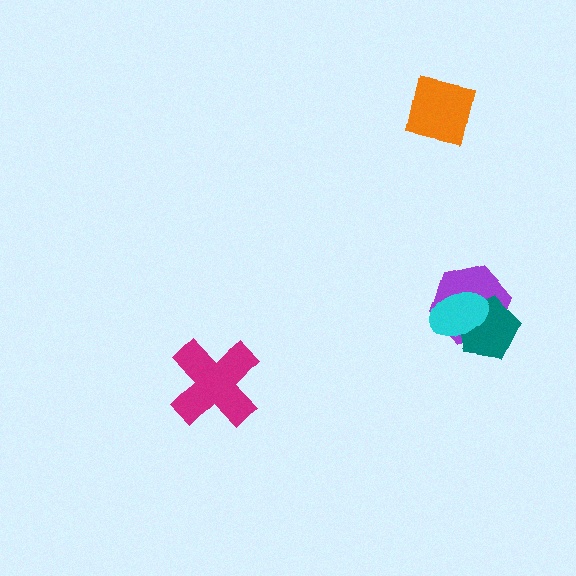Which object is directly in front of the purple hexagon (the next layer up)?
The teal pentagon is directly in front of the purple hexagon.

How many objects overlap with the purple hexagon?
2 objects overlap with the purple hexagon.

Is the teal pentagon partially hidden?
Yes, it is partially covered by another shape.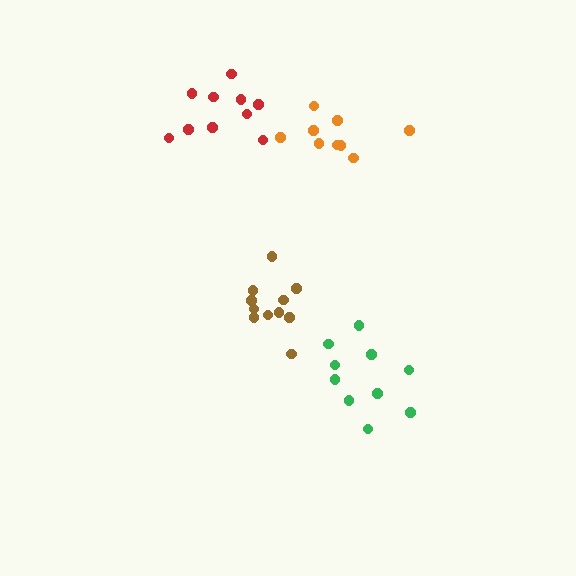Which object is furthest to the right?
The green cluster is rightmost.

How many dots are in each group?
Group 1: 10 dots, Group 2: 11 dots, Group 3: 9 dots, Group 4: 10 dots (40 total).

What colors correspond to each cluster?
The clusters are colored: green, brown, orange, red.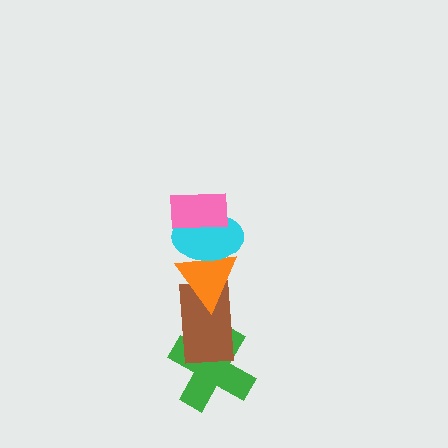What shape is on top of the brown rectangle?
The orange triangle is on top of the brown rectangle.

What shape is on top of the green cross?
The brown rectangle is on top of the green cross.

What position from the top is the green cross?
The green cross is 5th from the top.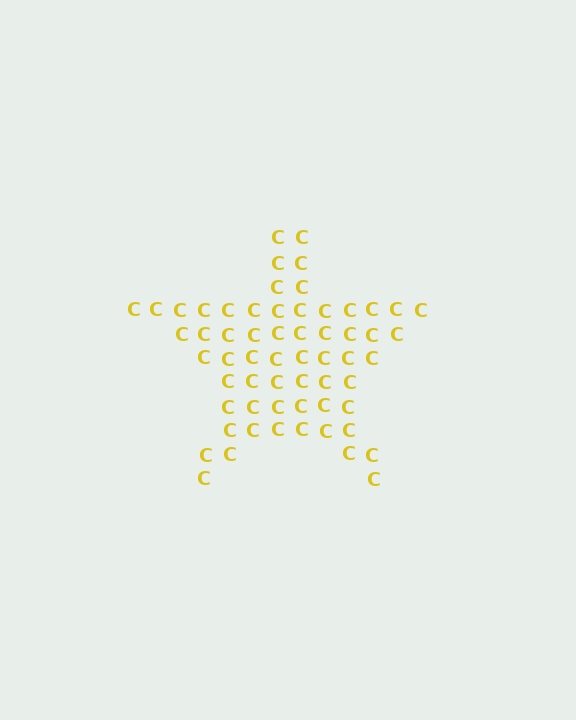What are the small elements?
The small elements are letter C's.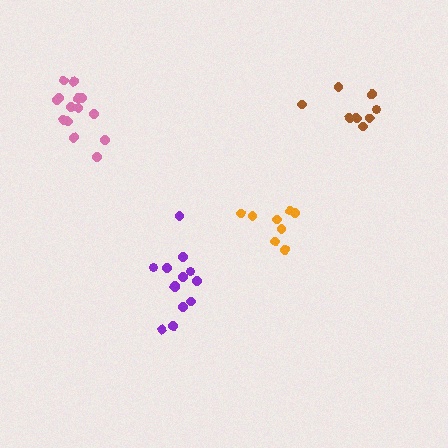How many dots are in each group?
Group 1: 13 dots, Group 2: 14 dots, Group 3: 8 dots, Group 4: 8 dots (43 total).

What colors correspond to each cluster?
The clusters are colored: purple, pink, brown, orange.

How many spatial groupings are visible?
There are 4 spatial groupings.